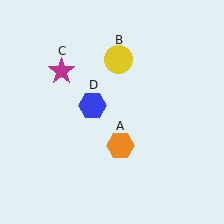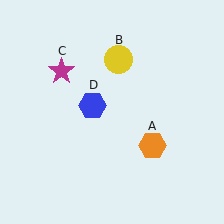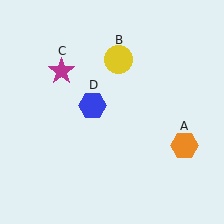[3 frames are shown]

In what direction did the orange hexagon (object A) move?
The orange hexagon (object A) moved right.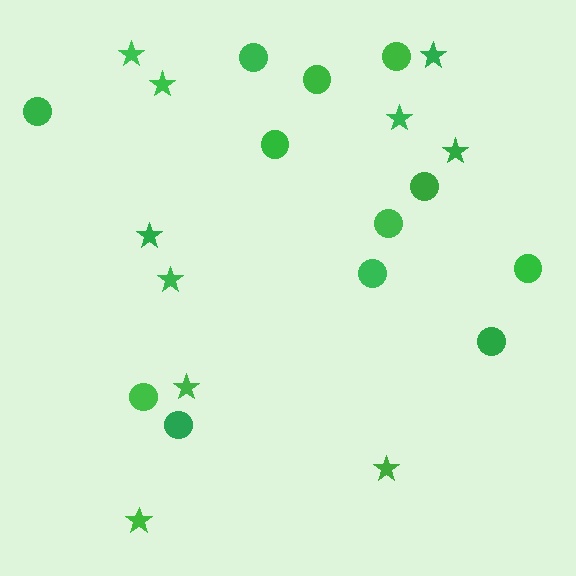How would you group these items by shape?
There are 2 groups: one group of circles (12) and one group of stars (10).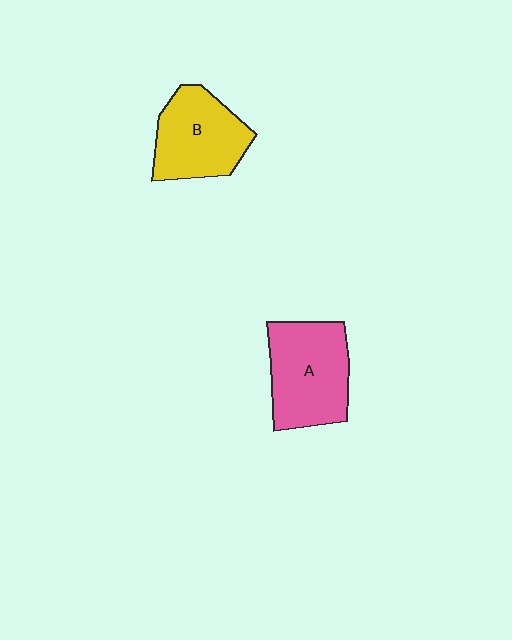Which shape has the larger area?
Shape A (pink).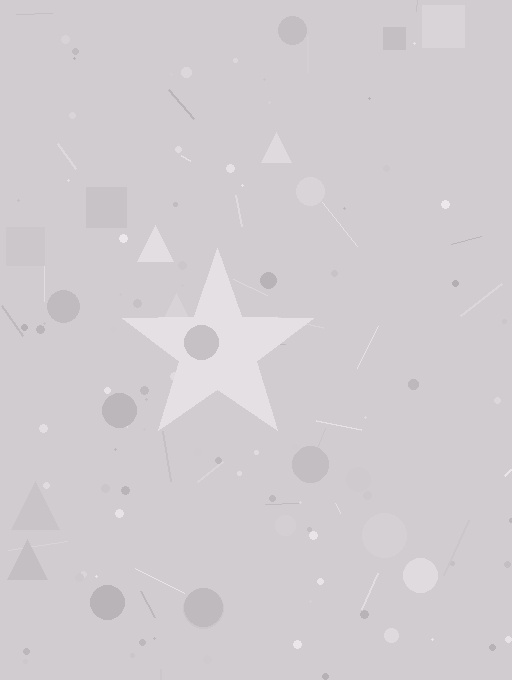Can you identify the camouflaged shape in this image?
The camouflaged shape is a star.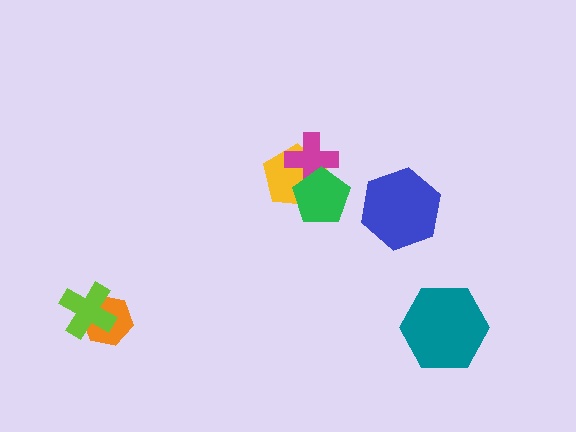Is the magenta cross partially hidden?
Yes, it is partially covered by another shape.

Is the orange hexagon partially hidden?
Yes, it is partially covered by another shape.